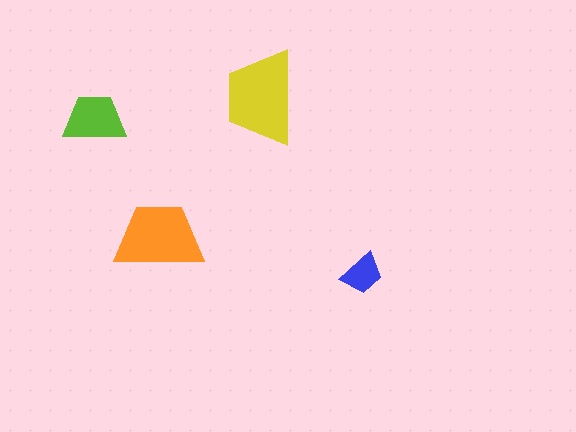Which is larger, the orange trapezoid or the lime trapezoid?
The orange one.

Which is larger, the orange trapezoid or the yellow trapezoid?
The yellow one.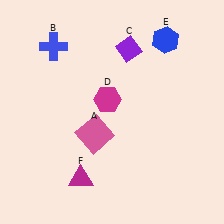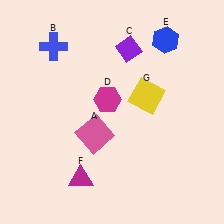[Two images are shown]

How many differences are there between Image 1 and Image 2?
There is 1 difference between the two images.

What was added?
A yellow square (G) was added in Image 2.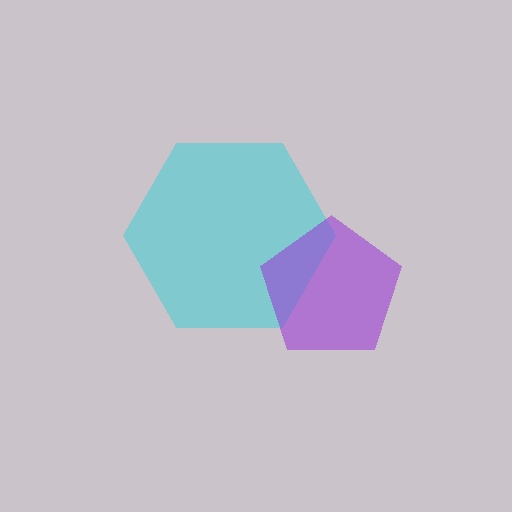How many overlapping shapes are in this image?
There are 2 overlapping shapes in the image.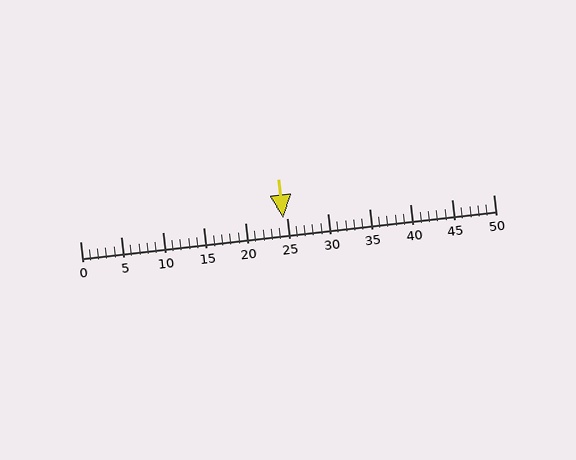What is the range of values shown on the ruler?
The ruler shows values from 0 to 50.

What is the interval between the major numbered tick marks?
The major tick marks are spaced 5 units apart.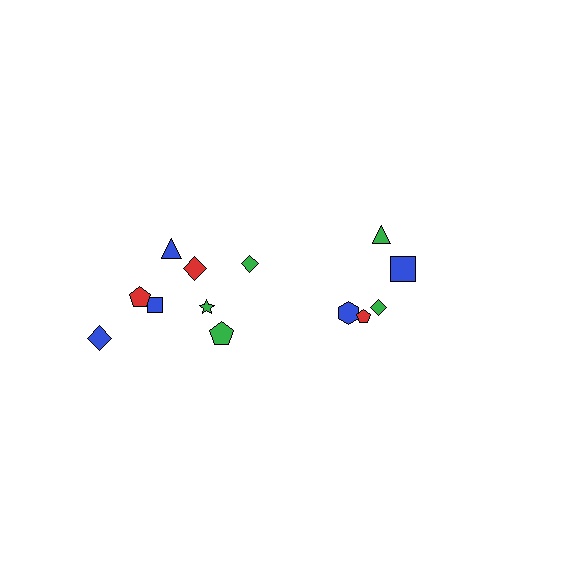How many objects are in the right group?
There are 5 objects.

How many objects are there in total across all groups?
There are 13 objects.